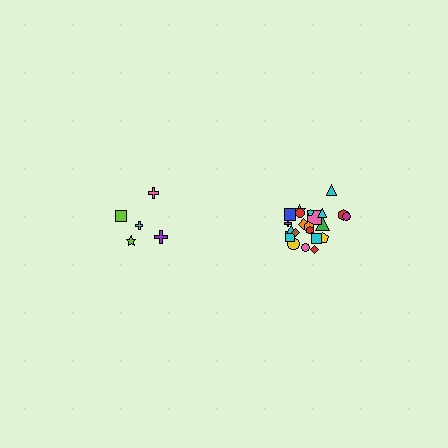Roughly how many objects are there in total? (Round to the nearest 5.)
Roughly 25 objects in total.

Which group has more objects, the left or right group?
The right group.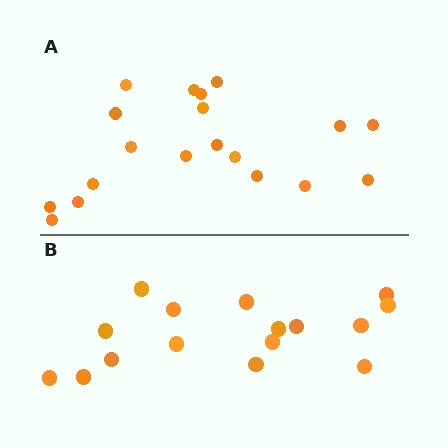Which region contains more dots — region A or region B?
Region A (the top region) has more dots.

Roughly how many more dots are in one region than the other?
Region A has just a few more — roughly 2 or 3 more dots than region B.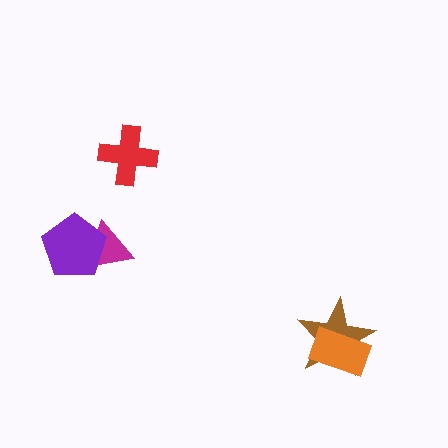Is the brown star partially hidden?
Yes, it is partially covered by another shape.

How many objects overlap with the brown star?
1 object overlaps with the brown star.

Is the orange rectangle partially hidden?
No, no other shape covers it.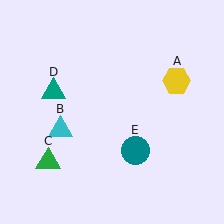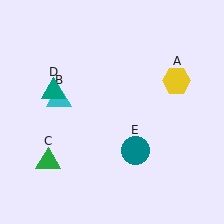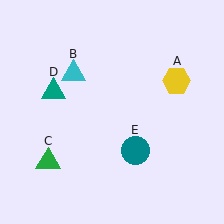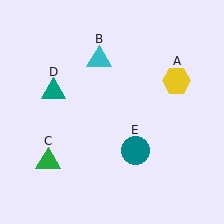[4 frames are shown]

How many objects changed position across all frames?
1 object changed position: cyan triangle (object B).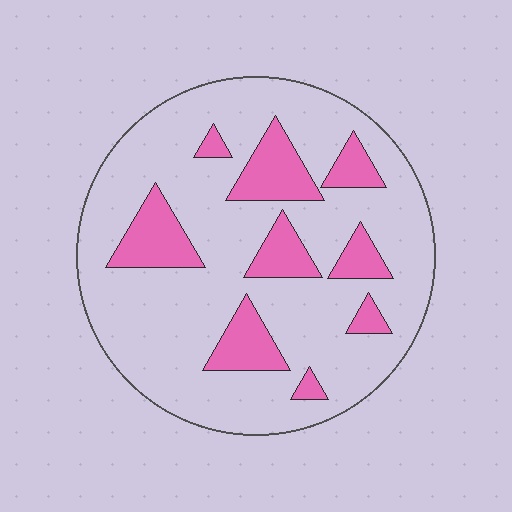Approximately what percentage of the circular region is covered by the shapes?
Approximately 20%.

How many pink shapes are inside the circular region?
9.